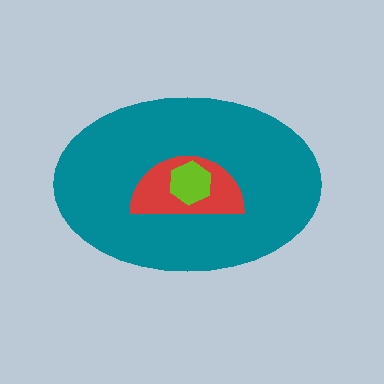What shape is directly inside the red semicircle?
The lime hexagon.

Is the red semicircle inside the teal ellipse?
Yes.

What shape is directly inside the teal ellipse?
The red semicircle.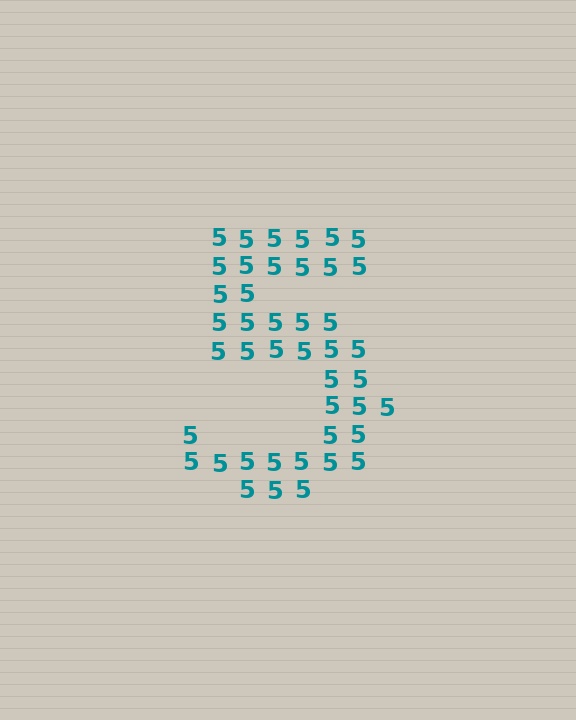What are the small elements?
The small elements are digit 5's.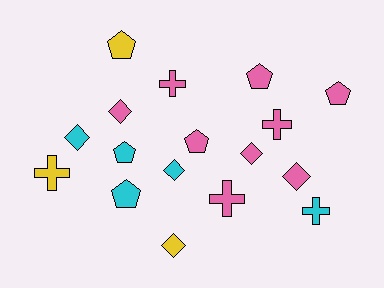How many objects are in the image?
There are 17 objects.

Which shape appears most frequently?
Pentagon, with 6 objects.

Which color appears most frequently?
Pink, with 9 objects.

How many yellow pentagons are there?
There is 1 yellow pentagon.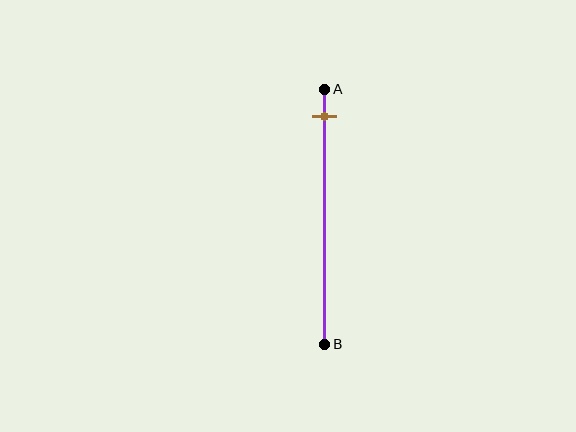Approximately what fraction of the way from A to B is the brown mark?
The brown mark is approximately 10% of the way from A to B.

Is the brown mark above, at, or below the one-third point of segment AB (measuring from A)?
The brown mark is above the one-third point of segment AB.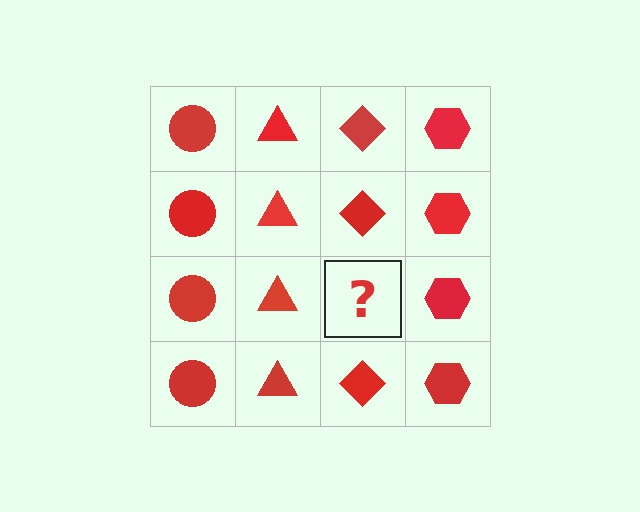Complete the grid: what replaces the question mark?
The question mark should be replaced with a red diamond.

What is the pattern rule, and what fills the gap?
The rule is that each column has a consistent shape. The gap should be filled with a red diamond.